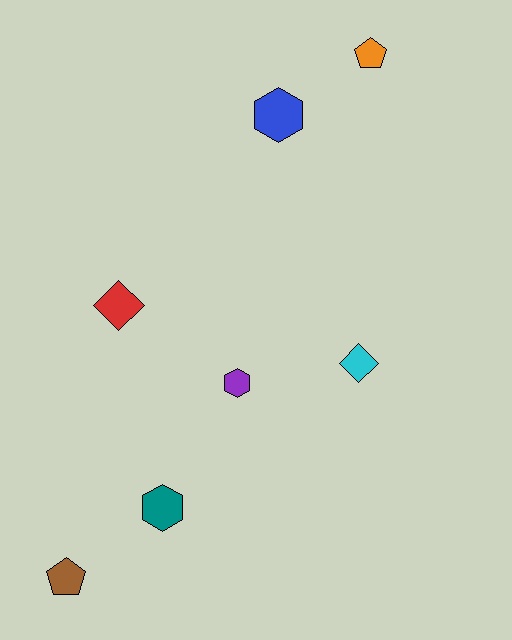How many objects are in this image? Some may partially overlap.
There are 7 objects.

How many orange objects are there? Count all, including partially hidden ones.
There is 1 orange object.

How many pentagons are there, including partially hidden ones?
There are 2 pentagons.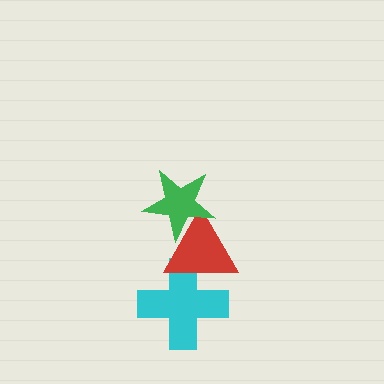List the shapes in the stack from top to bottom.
From top to bottom: the green star, the red triangle, the cyan cross.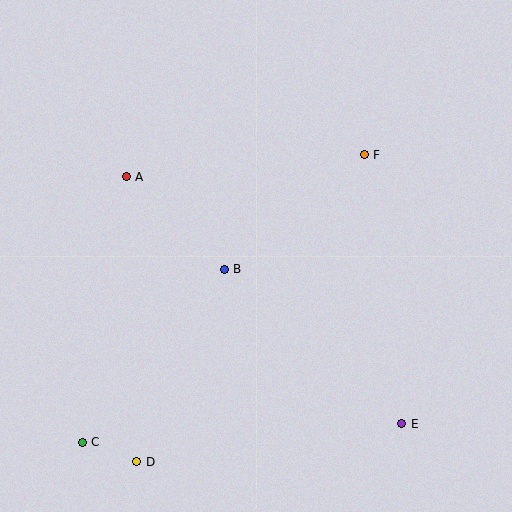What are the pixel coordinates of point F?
Point F is at (364, 155).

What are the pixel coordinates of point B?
Point B is at (224, 269).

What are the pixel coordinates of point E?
Point E is at (402, 424).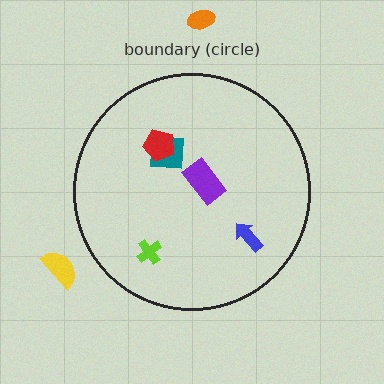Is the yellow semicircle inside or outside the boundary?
Outside.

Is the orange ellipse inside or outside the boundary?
Outside.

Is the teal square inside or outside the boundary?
Inside.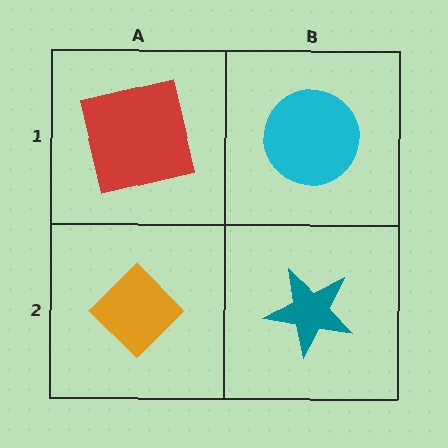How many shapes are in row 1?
2 shapes.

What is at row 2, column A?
An orange diamond.